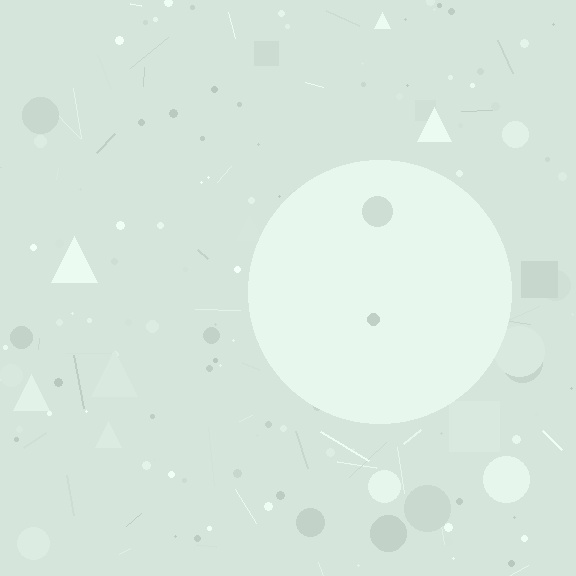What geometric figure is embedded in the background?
A circle is embedded in the background.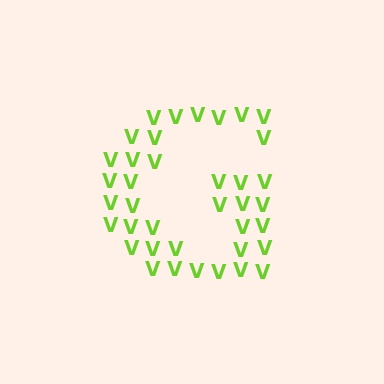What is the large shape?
The large shape is the letter G.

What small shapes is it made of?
It is made of small letter V's.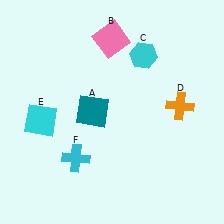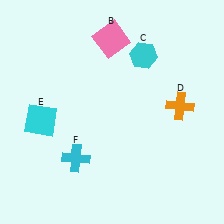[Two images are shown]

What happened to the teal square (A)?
The teal square (A) was removed in Image 2. It was in the top-left area of Image 1.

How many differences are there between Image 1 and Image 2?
There is 1 difference between the two images.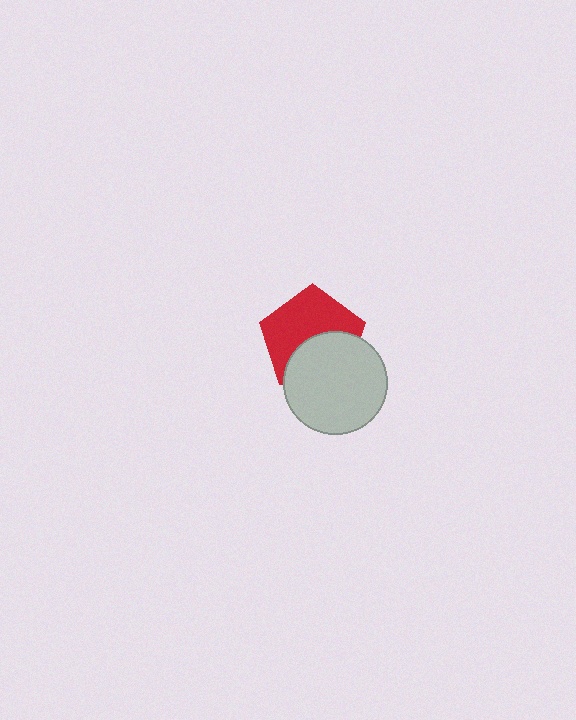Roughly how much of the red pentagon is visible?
About half of it is visible (roughly 57%).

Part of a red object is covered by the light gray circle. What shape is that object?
It is a pentagon.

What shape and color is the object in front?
The object in front is a light gray circle.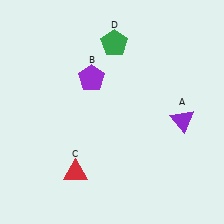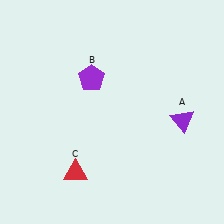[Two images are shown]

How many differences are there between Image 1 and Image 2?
There is 1 difference between the two images.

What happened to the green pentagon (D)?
The green pentagon (D) was removed in Image 2. It was in the top-right area of Image 1.